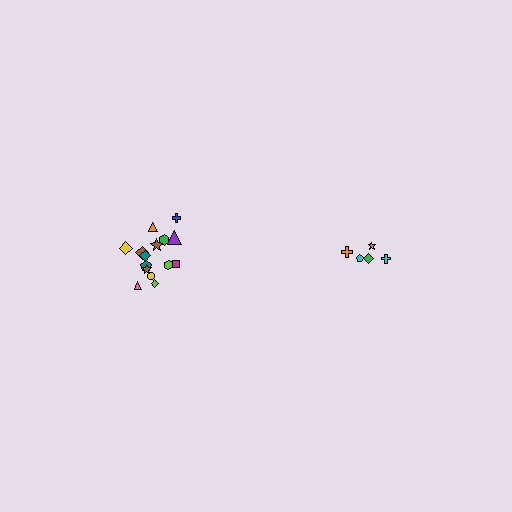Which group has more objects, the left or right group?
The left group.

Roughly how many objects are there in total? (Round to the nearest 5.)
Roughly 20 objects in total.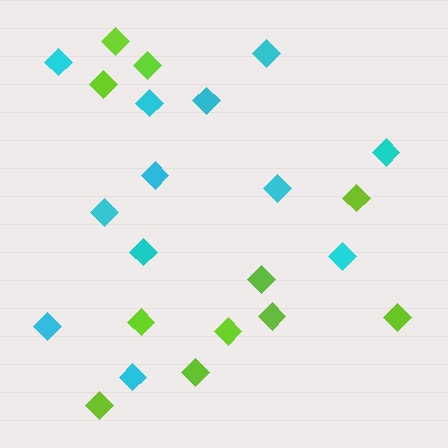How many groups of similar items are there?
There are 2 groups: one group of cyan diamonds (12) and one group of lime diamonds (11).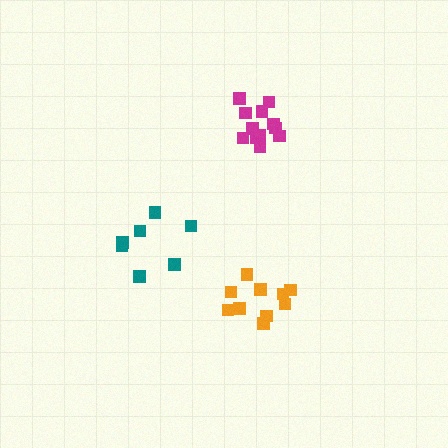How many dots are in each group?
Group 1: 7 dots, Group 2: 12 dots, Group 3: 10 dots (29 total).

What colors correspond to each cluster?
The clusters are colored: teal, magenta, orange.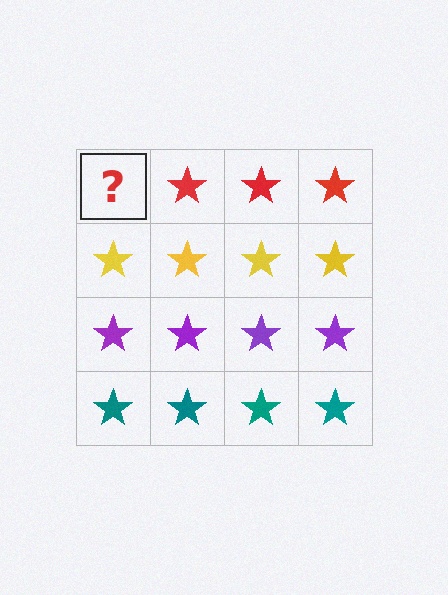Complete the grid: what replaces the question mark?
The question mark should be replaced with a red star.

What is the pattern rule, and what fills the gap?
The rule is that each row has a consistent color. The gap should be filled with a red star.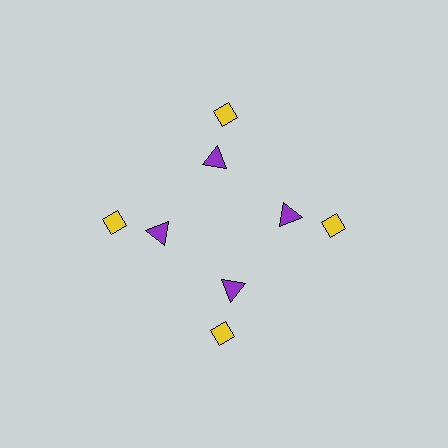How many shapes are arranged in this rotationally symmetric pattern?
There are 8 shapes, arranged in 4 groups of 2.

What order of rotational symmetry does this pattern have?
This pattern has 4-fold rotational symmetry.